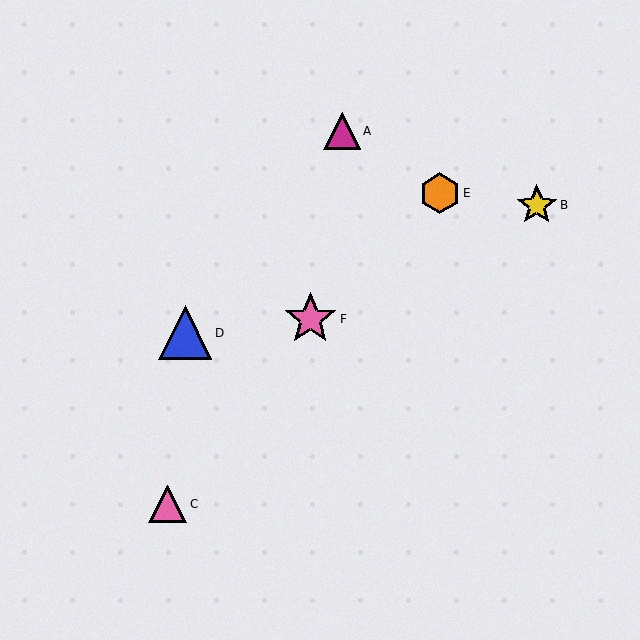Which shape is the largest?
The blue triangle (labeled D) is the largest.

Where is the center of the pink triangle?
The center of the pink triangle is at (168, 504).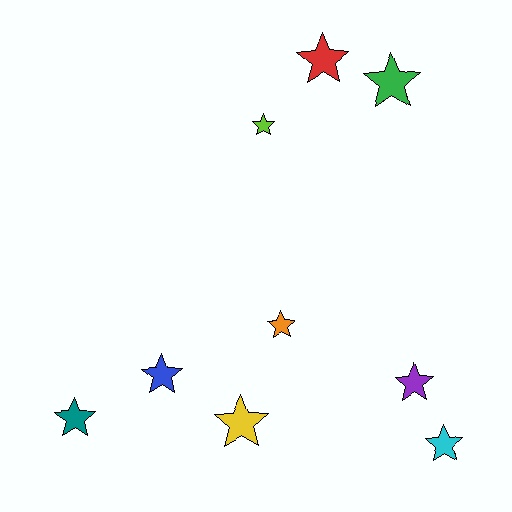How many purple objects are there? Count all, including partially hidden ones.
There is 1 purple object.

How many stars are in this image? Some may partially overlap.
There are 9 stars.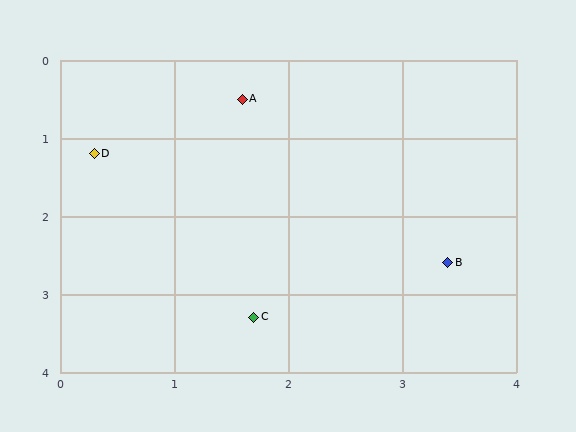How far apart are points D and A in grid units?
Points D and A are about 1.5 grid units apart.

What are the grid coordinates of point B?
Point B is at approximately (3.4, 2.6).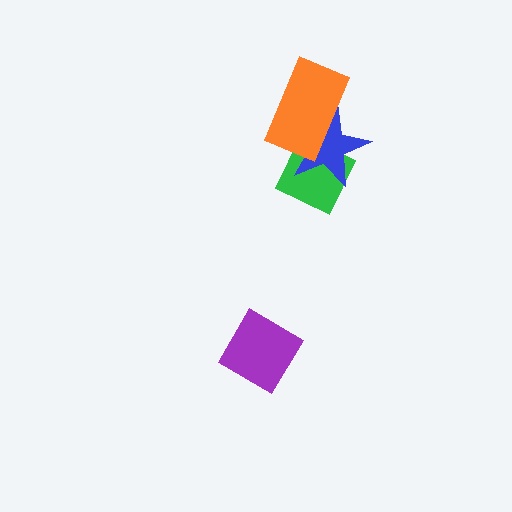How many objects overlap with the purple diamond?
0 objects overlap with the purple diamond.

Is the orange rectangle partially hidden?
No, no other shape covers it.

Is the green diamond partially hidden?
Yes, it is partially covered by another shape.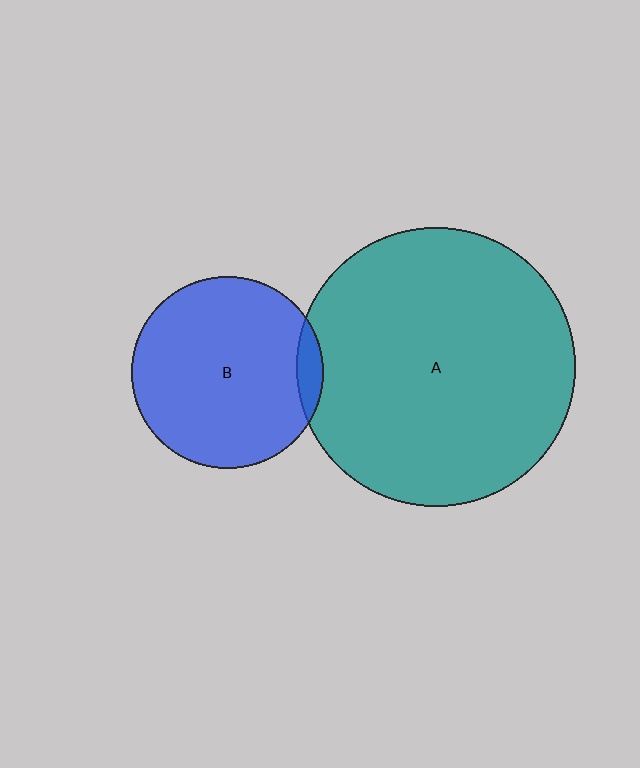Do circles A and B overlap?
Yes.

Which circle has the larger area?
Circle A (teal).